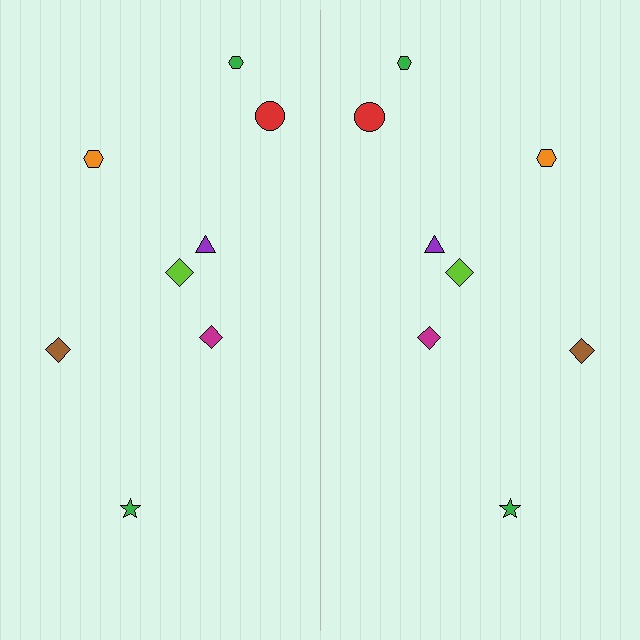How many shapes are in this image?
There are 16 shapes in this image.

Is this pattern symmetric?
Yes, this pattern has bilateral (reflection) symmetry.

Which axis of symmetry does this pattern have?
The pattern has a vertical axis of symmetry running through the center of the image.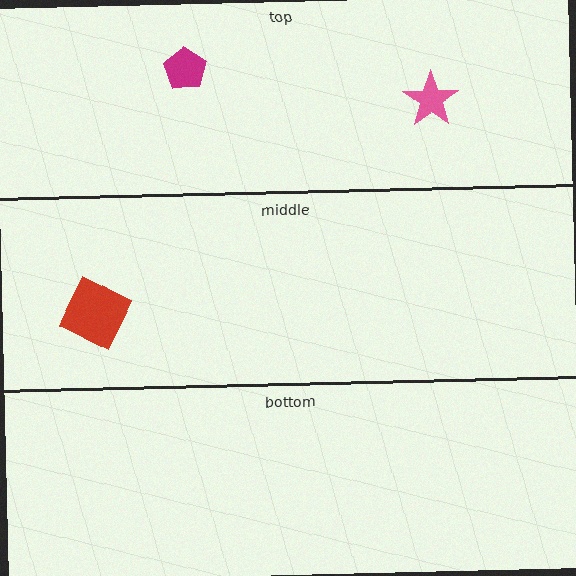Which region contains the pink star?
The top region.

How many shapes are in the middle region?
1.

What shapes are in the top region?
The magenta pentagon, the pink star.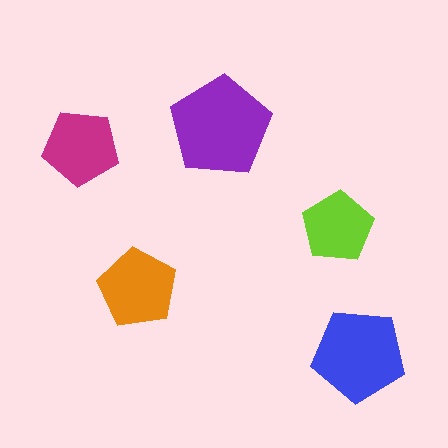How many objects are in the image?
There are 5 objects in the image.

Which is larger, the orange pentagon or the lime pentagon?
The orange one.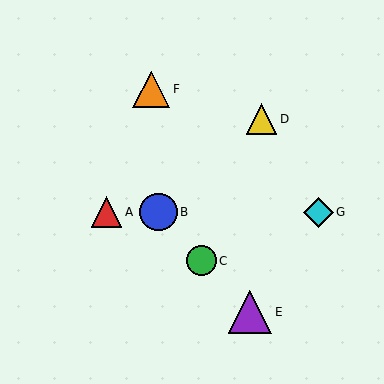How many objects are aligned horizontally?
3 objects (A, B, G) are aligned horizontally.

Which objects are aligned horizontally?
Objects A, B, G are aligned horizontally.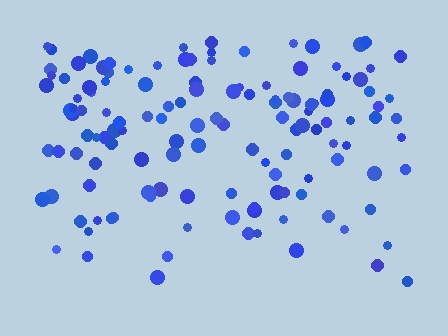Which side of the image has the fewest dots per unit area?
The bottom.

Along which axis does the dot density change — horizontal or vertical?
Vertical.